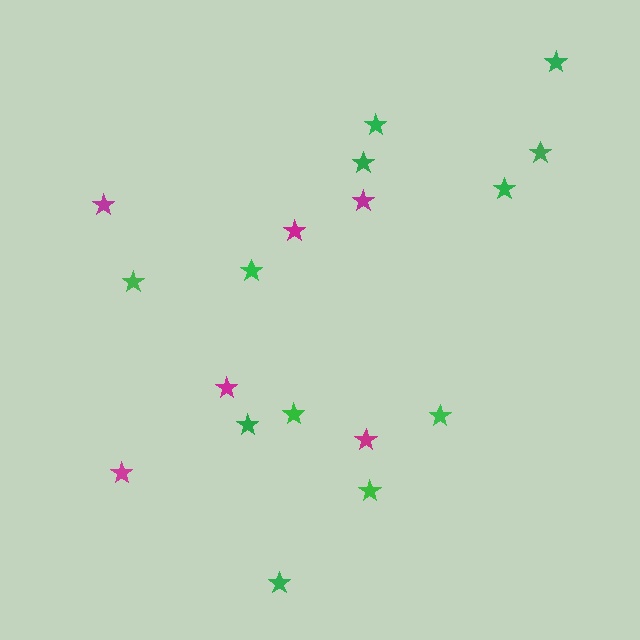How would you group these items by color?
There are 2 groups: one group of magenta stars (6) and one group of green stars (12).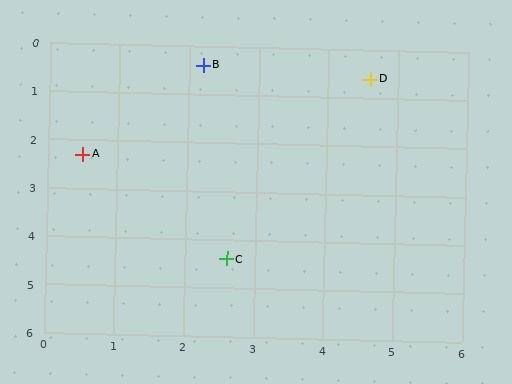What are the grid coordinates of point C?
Point C is at approximately (2.6, 4.4).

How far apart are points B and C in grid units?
Points B and C are about 4.0 grid units apart.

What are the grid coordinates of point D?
Point D is at approximately (4.6, 0.6).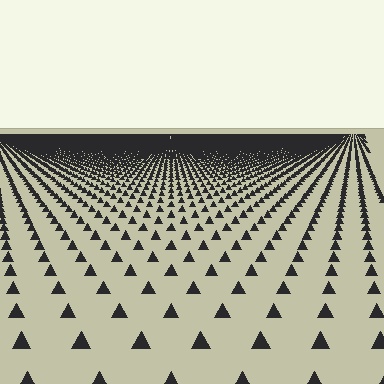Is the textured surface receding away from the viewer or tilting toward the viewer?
The surface is receding away from the viewer. Texture elements get smaller and denser toward the top.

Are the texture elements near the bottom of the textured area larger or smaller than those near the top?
Larger. Near the bottom, elements are closer to the viewer and appear at a bigger on-screen size.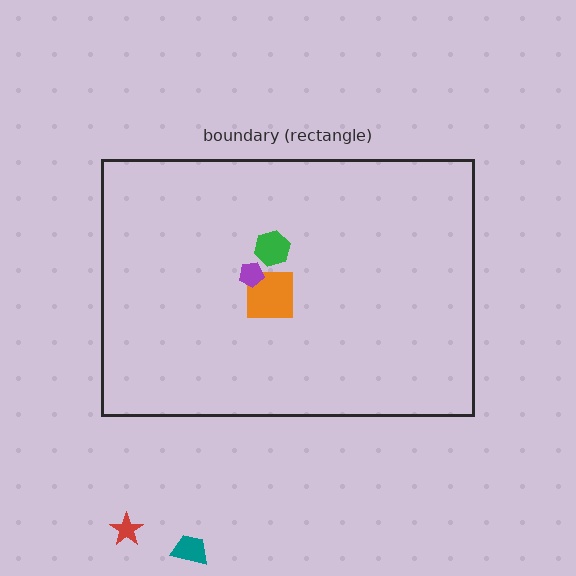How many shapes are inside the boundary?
3 inside, 2 outside.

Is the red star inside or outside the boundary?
Outside.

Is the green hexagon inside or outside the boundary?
Inside.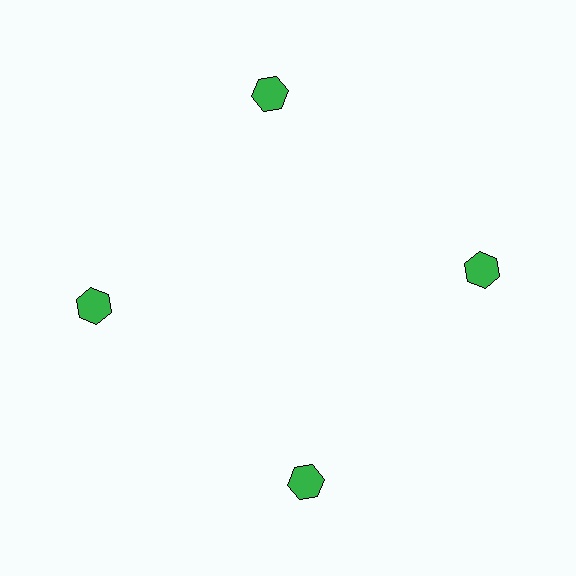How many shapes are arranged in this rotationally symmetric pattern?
There are 4 shapes, arranged in 4 groups of 1.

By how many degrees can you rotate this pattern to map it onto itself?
The pattern maps onto itself every 90 degrees of rotation.